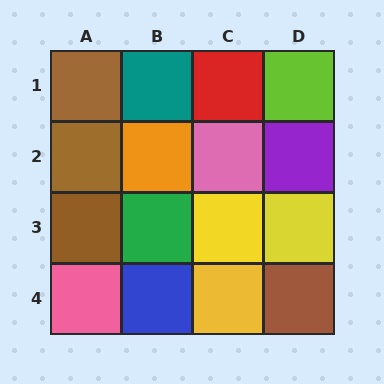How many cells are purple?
1 cell is purple.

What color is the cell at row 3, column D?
Yellow.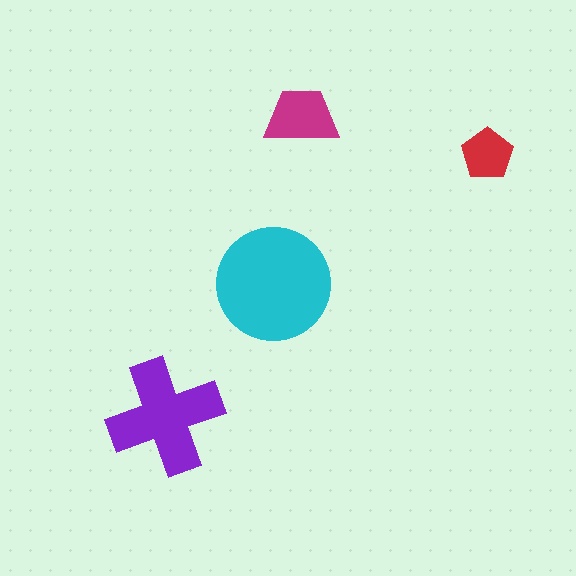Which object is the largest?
The cyan circle.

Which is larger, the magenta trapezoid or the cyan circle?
The cyan circle.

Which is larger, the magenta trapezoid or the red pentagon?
The magenta trapezoid.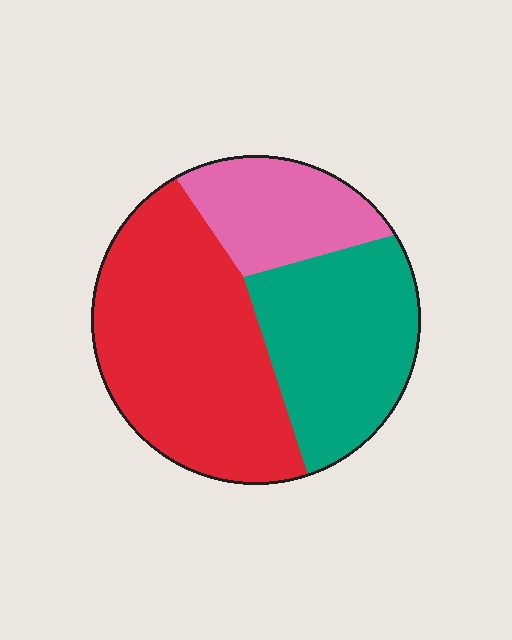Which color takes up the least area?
Pink, at roughly 20%.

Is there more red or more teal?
Red.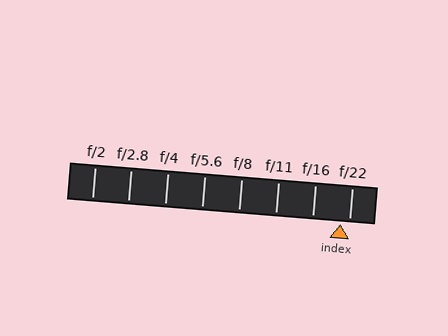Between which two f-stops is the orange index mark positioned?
The index mark is between f/16 and f/22.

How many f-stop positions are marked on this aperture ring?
There are 8 f-stop positions marked.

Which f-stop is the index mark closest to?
The index mark is closest to f/22.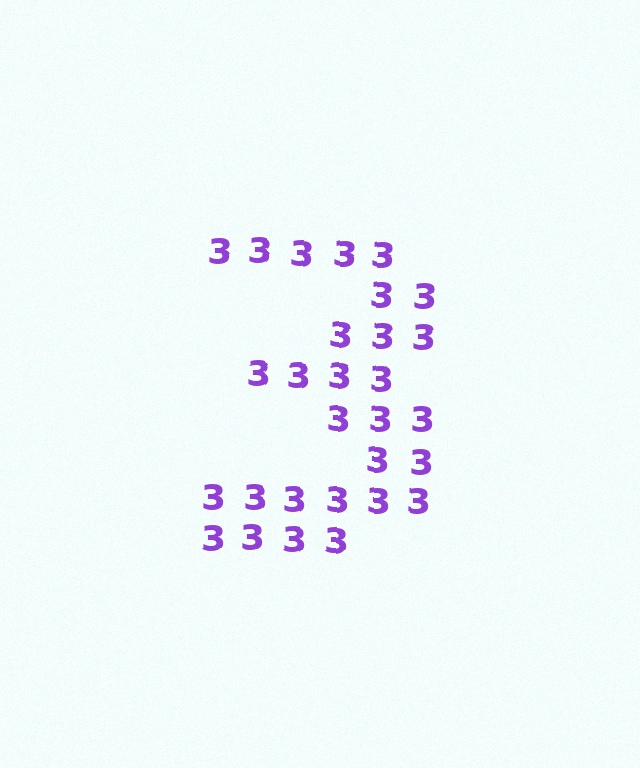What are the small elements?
The small elements are digit 3's.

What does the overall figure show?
The overall figure shows the digit 3.